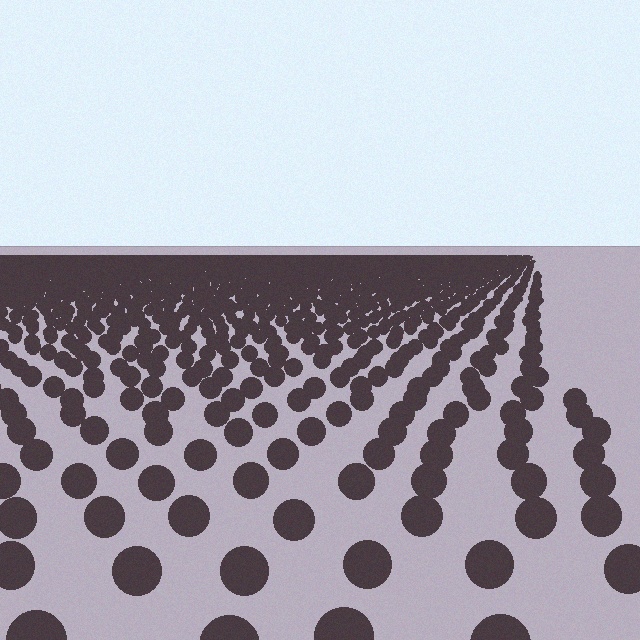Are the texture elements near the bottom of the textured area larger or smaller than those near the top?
Larger. Near the bottom, elements are closer to the viewer and appear at a bigger on-screen size.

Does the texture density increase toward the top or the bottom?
Density increases toward the top.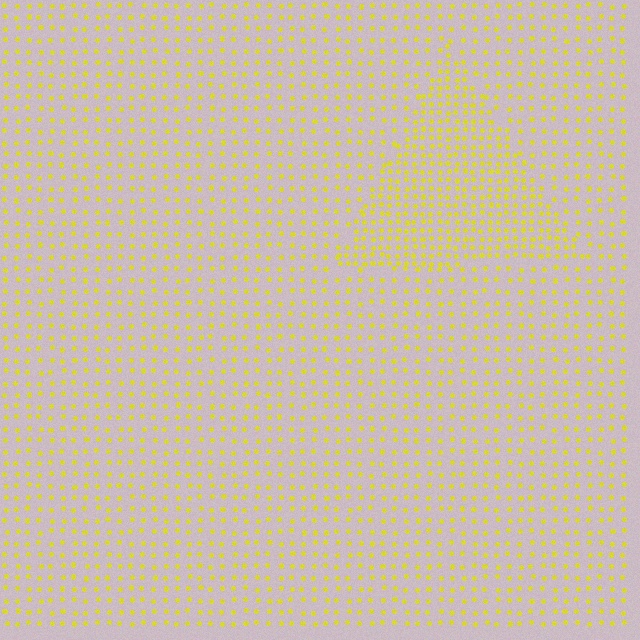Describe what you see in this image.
The image contains small yellow elements arranged at two different densities. A triangle-shaped region is visible where the elements are more densely packed than the surrounding area.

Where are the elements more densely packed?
The elements are more densely packed inside the triangle boundary.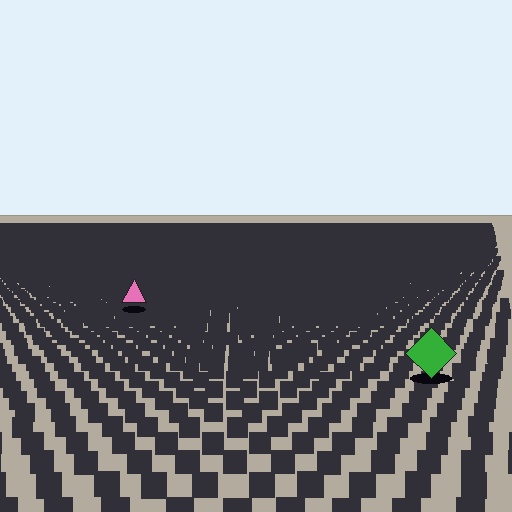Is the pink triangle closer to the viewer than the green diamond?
No. The green diamond is closer — you can tell from the texture gradient: the ground texture is coarser near it.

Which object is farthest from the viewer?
The pink triangle is farthest from the viewer. It appears smaller and the ground texture around it is denser.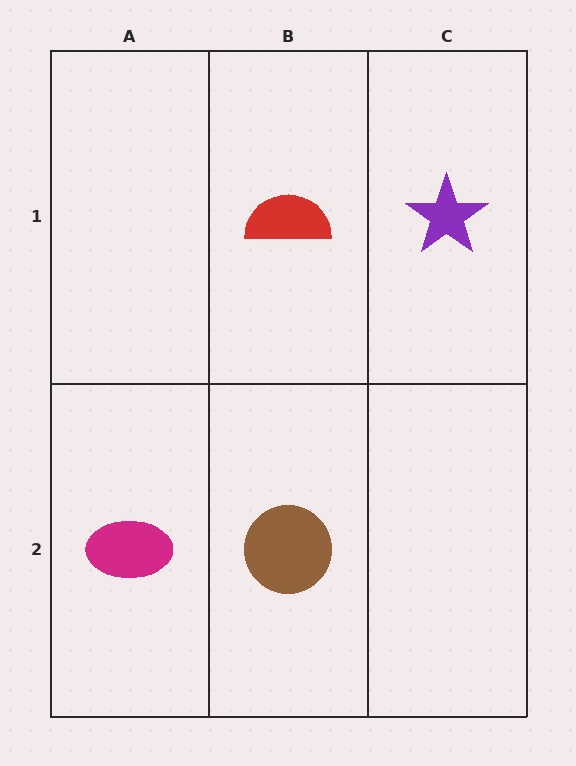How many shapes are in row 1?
2 shapes.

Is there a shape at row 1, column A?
No, that cell is empty.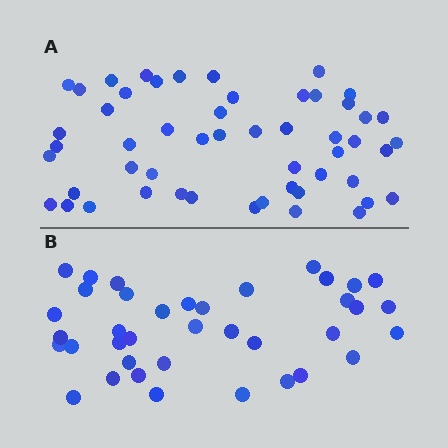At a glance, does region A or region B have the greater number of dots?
Region A (the top region) has more dots.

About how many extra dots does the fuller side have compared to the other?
Region A has approximately 15 more dots than region B.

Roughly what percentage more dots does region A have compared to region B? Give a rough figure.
About 35% more.